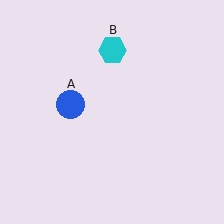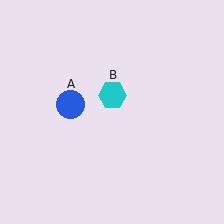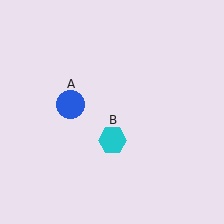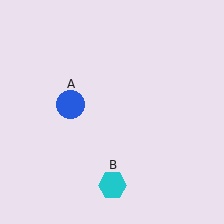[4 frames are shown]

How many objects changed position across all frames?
1 object changed position: cyan hexagon (object B).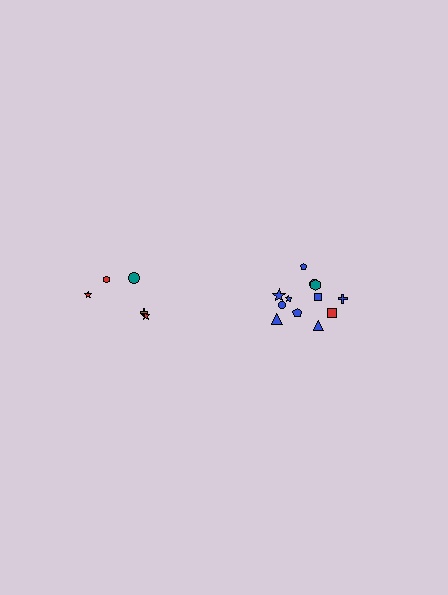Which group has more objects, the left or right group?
The right group.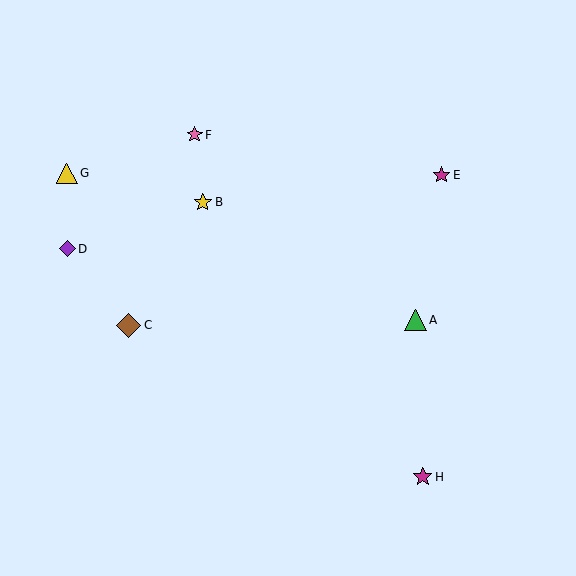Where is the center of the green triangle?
The center of the green triangle is at (415, 320).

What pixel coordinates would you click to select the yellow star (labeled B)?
Click at (203, 202) to select the yellow star B.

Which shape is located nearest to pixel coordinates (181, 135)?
The pink star (labeled F) at (195, 135) is nearest to that location.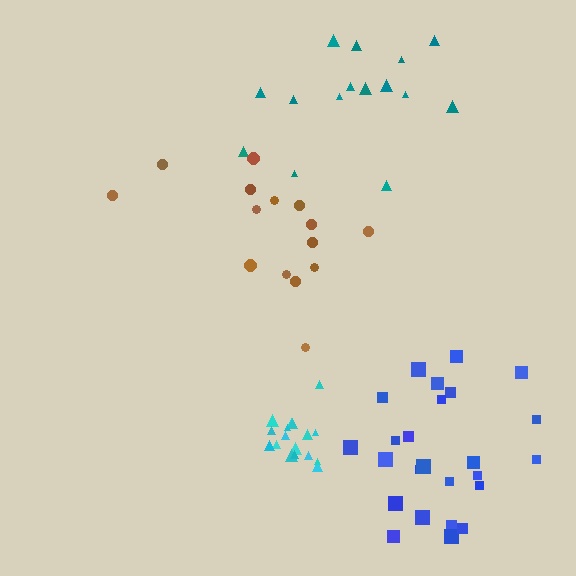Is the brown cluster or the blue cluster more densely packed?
Blue.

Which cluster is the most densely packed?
Cyan.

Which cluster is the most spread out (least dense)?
Teal.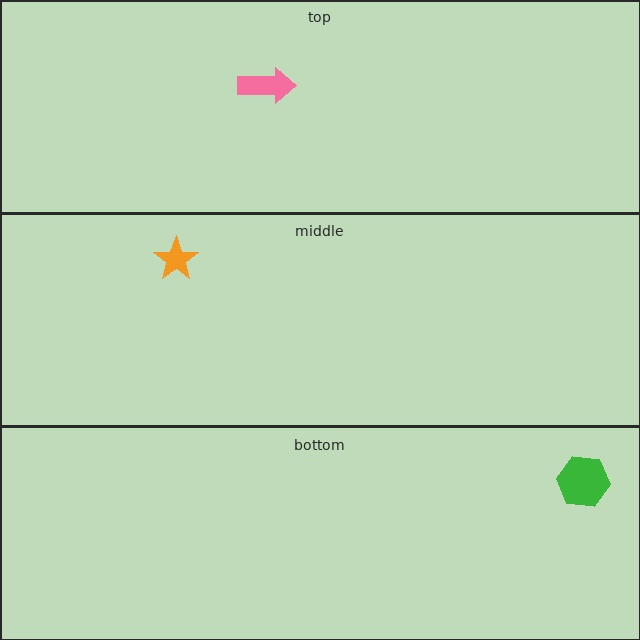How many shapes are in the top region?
1.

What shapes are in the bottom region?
The green hexagon.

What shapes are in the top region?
The pink arrow.